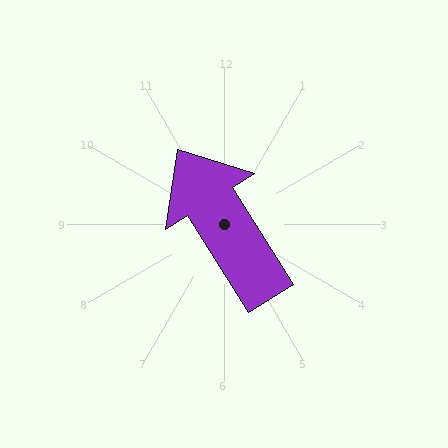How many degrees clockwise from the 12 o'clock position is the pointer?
Approximately 328 degrees.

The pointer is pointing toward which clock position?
Roughly 11 o'clock.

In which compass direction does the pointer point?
Northwest.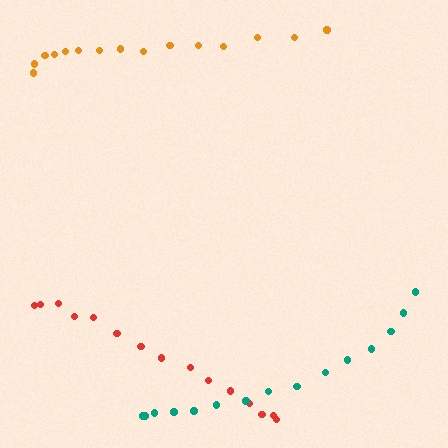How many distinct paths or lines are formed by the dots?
There are 3 distinct paths.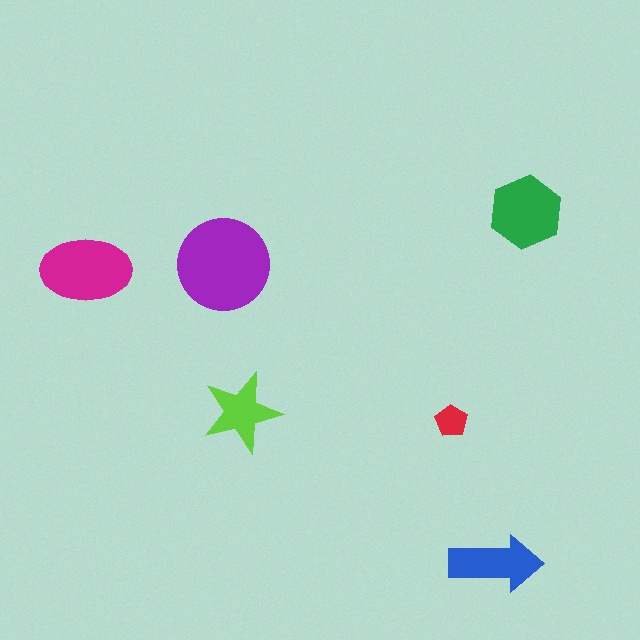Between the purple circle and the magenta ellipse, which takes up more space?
The purple circle.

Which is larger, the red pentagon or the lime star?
The lime star.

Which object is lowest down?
The blue arrow is bottommost.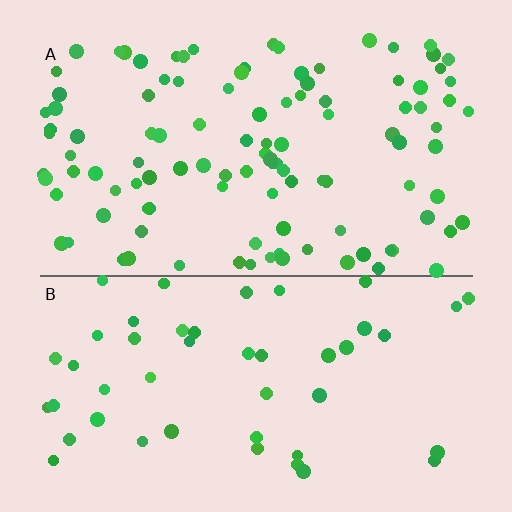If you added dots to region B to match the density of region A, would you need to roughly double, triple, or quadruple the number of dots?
Approximately double.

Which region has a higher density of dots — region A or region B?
A (the top).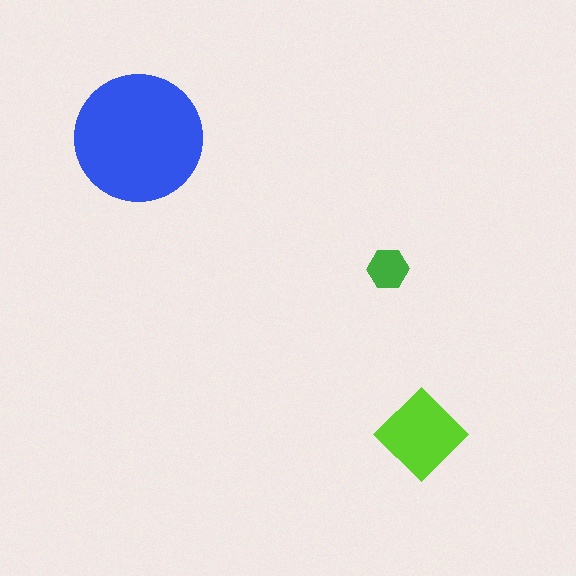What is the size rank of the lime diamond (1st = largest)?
2nd.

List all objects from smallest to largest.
The green hexagon, the lime diamond, the blue circle.